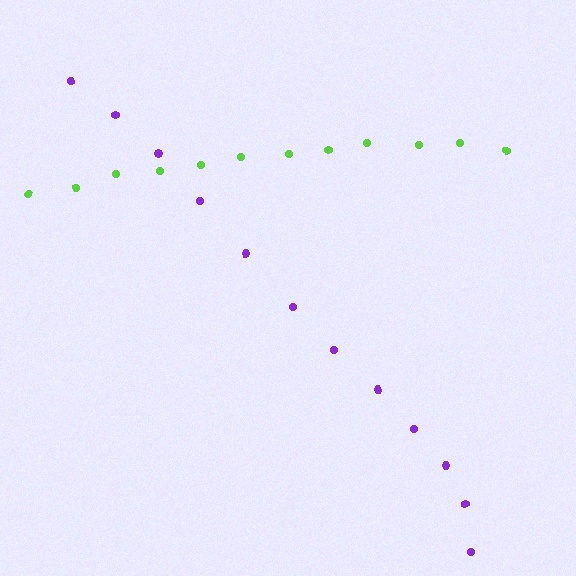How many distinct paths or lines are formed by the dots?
There are 2 distinct paths.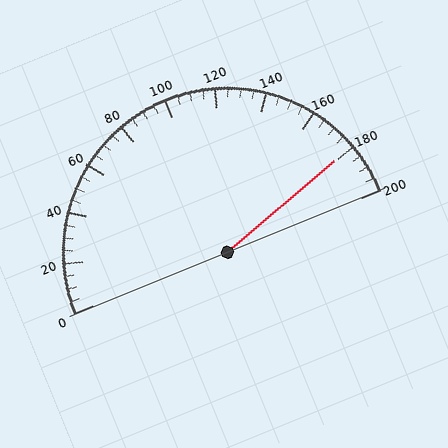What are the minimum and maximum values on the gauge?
The gauge ranges from 0 to 200.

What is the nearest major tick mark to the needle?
The nearest major tick mark is 180.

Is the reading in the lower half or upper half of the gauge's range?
The reading is in the upper half of the range (0 to 200).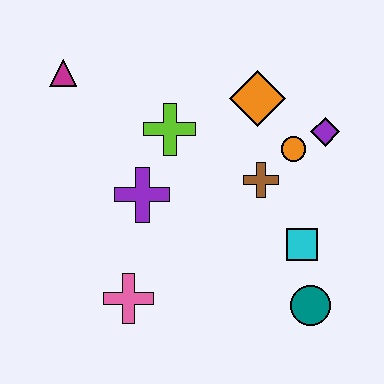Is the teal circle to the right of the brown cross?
Yes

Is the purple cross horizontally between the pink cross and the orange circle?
Yes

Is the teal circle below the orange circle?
Yes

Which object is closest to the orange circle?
The purple diamond is closest to the orange circle.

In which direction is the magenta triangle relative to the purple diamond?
The magenta triangle is to the left of the purple diamond.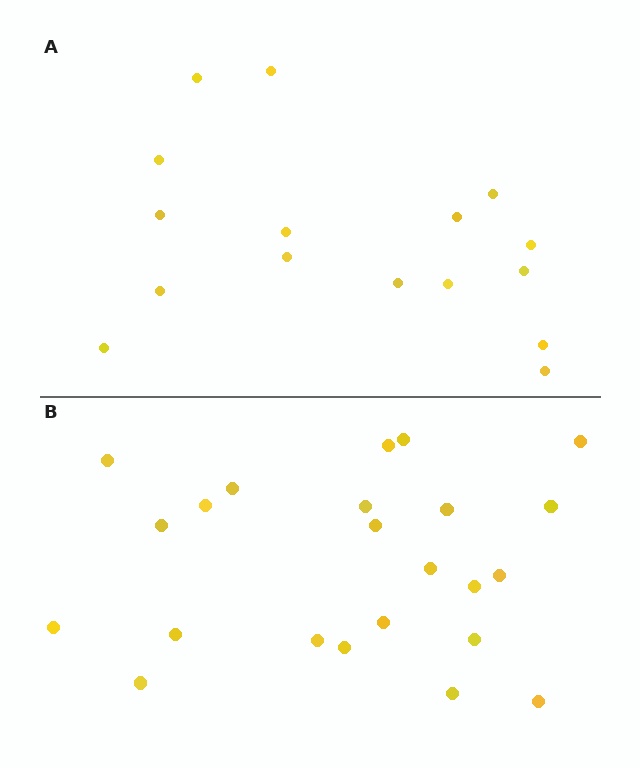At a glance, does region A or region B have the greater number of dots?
Region B (the bottom region) has more dots.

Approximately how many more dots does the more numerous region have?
Region B has roughly 8 or so more dots than region A.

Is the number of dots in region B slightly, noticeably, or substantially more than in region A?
Region B has noticeably more, but not dramatically so. The ratio is roughly 1.4 to 1.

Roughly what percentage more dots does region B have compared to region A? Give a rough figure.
About 45% more.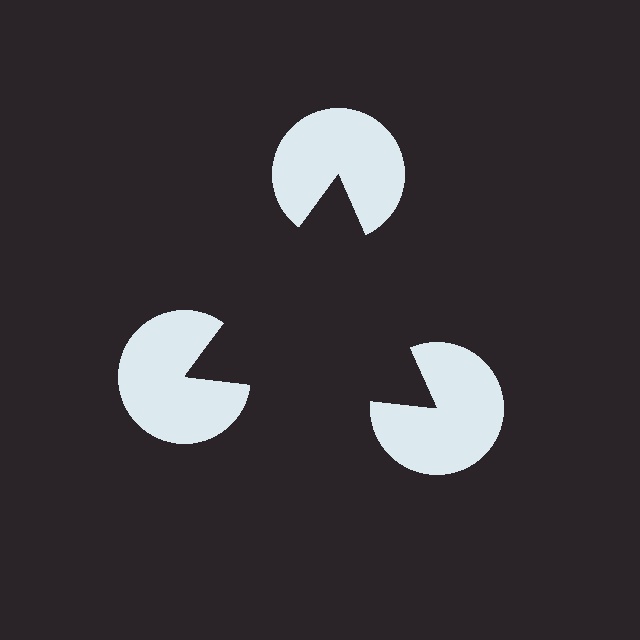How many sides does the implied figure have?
3 sides.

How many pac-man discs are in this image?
There are 3 — one at each vertex of the illusory triangle.